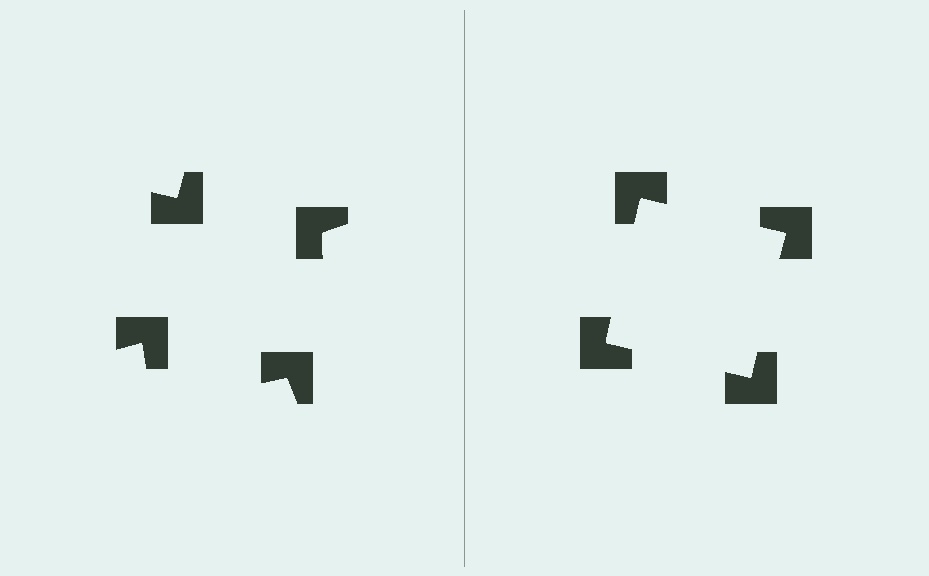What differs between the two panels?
The notched squares are positioned identically on both sides; only the wedge orientations differ. On the right they align to a square; on the left they are misaligned.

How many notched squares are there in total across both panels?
8 — 4 on each side.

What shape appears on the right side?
An illusory square.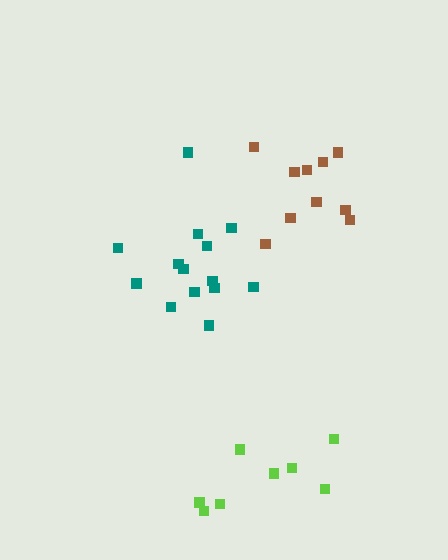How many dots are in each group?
Group 1: 14 dots, Group 2: 8 dots, Group 3: 10 dots (32 total).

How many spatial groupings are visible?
There are 3 spatial groupings.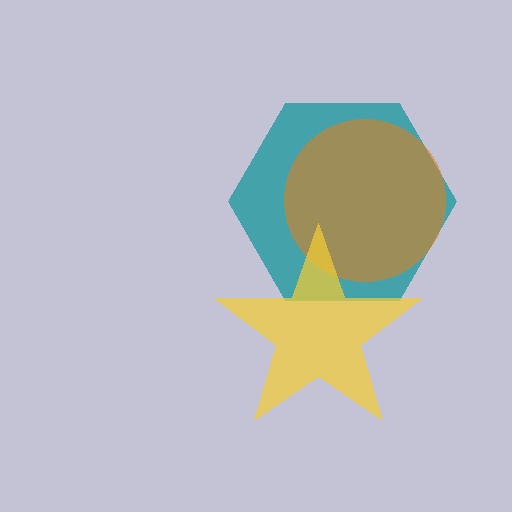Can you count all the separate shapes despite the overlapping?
Yes, there are 3 separate shapes.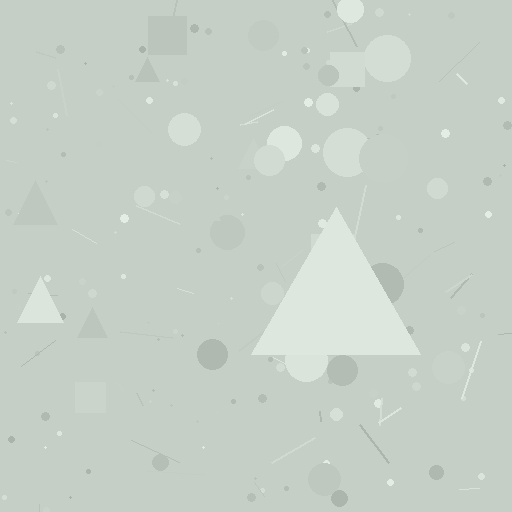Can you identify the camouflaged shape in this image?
The camouflaged shape is a triangle.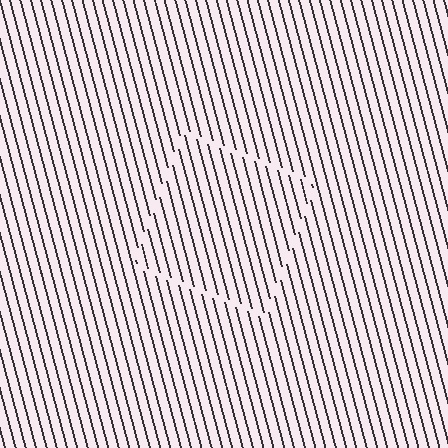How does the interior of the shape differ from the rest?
The interior of the shape contains the same grating, shifted by half a period — the contour is defined by the phase discontinuity where line-ends from the inner and outer gratings abut.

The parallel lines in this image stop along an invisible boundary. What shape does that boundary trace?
An illusory square. The interior of the shape contains the same grating, shifted by half a period — the contour is defined by the phase discontinuity where line-ends from the inner and outer gratings abut.